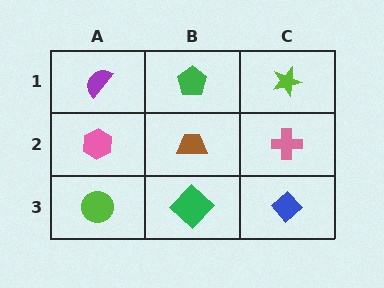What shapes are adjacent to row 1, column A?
A pink hexagon (row 2, column A), a green pentagon (row 1, column B).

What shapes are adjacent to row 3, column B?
A brown trapezoid (row 2, column B), a lime circle (row 3, column A), a blue diamond (row 3, column C).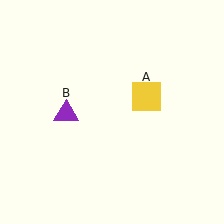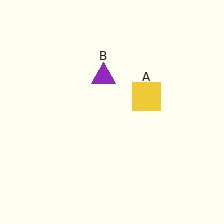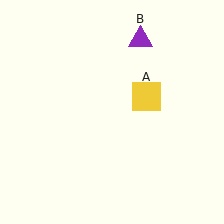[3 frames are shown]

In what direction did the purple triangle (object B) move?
The purple triangle (object B) moved up and to the right.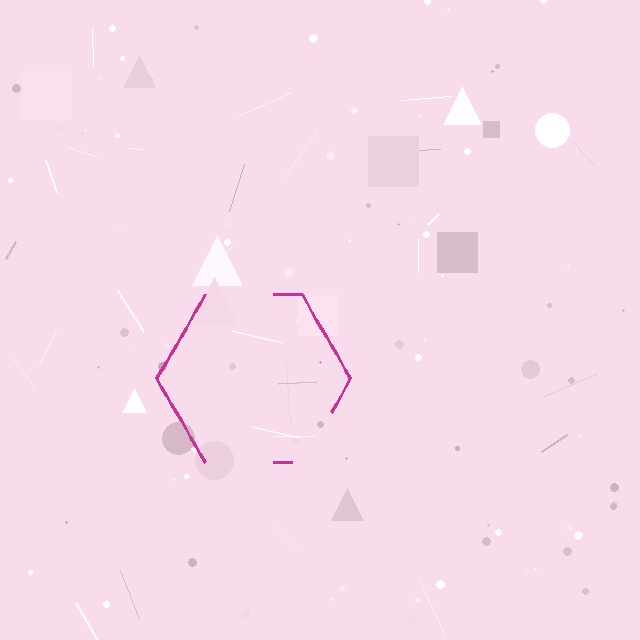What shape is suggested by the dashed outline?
The dashed outline suggests a hexagon.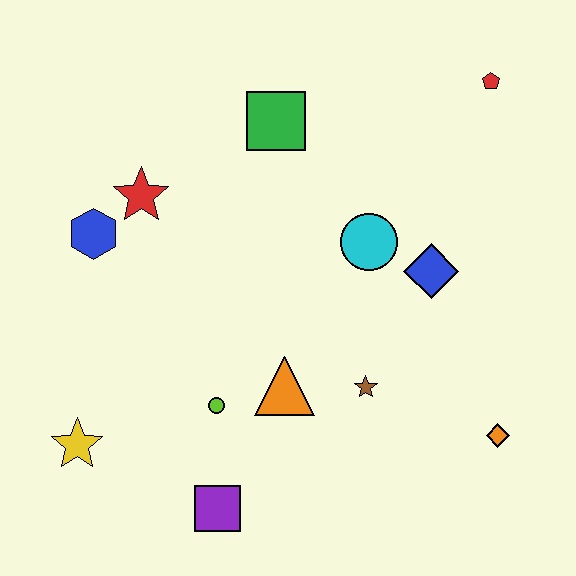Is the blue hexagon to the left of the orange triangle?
Yes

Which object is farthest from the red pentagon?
The yellow star is farthest from the red pentagon.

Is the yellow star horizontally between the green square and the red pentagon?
No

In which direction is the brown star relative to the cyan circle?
The brown star is below the cyan circle.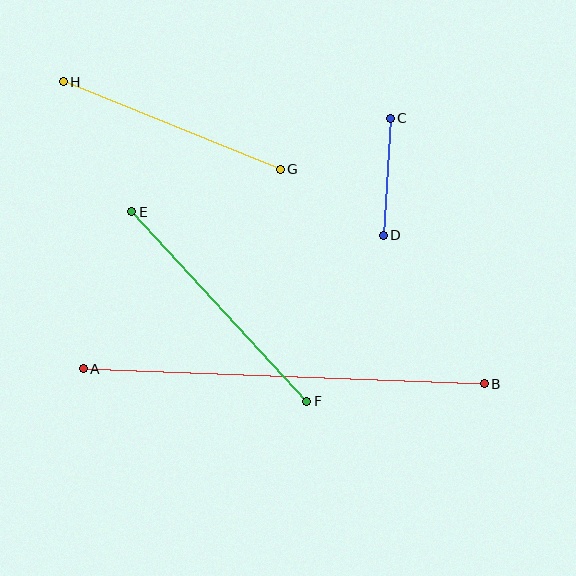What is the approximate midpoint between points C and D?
The midpoint is at approximately (387, 177) pixels.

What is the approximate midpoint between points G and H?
The midpoint is at approximately (172, 126) pixels.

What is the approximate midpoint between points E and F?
The midpoint is at approximately (219, 306) pixels.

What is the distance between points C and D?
The distance is approximately 117 pixels.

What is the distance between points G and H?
The distance is approximately 234 pixels.